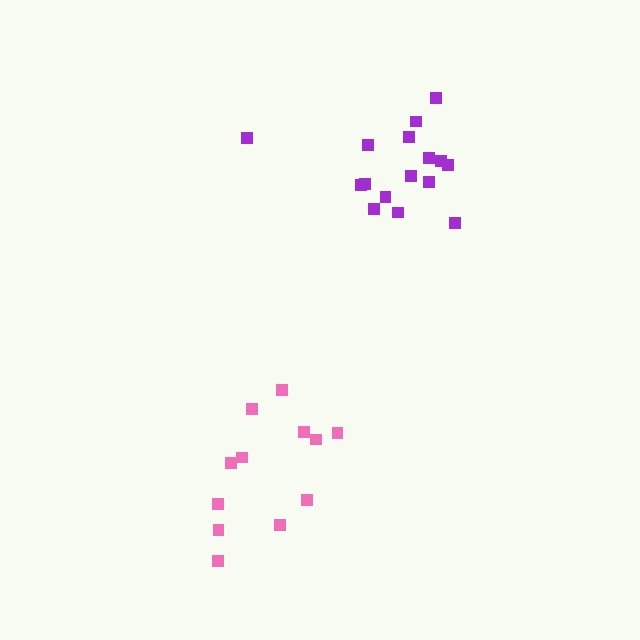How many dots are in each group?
Group 1: 12 dots, Group 2: 16 dots (28 total).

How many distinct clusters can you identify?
There are 2 distinct clusters.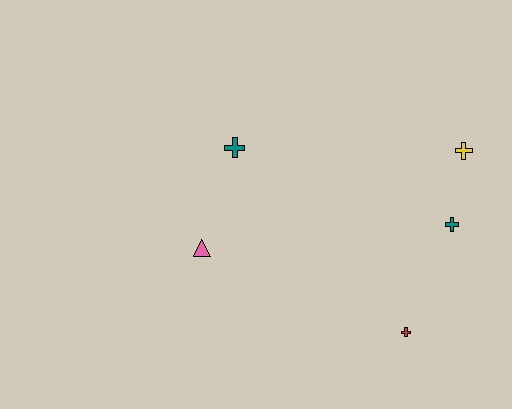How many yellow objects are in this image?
There is 1 yellow object.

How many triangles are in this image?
There is 1 triangle.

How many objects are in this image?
There are 5 objects.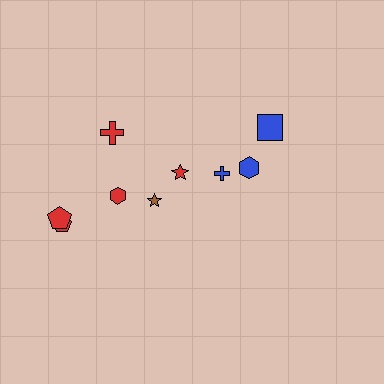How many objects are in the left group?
There are 6 objects.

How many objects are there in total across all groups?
There are 9 objects.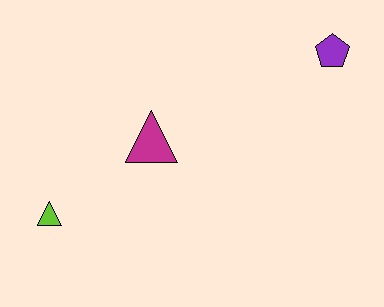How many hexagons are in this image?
There are no hexagons.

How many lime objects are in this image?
There is 1 lime object.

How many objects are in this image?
There are 3 objects.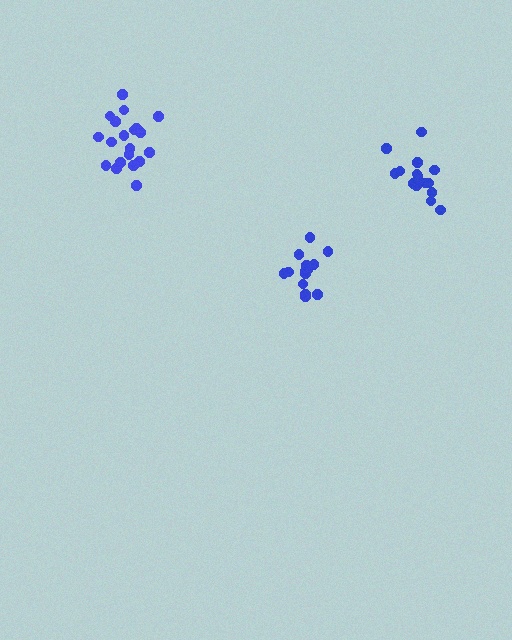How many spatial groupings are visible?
There are 3 spatial groupings.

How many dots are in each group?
Group 1: 15 dots, Group 2: 16 dots, Group 3: 20 dots (51 total).